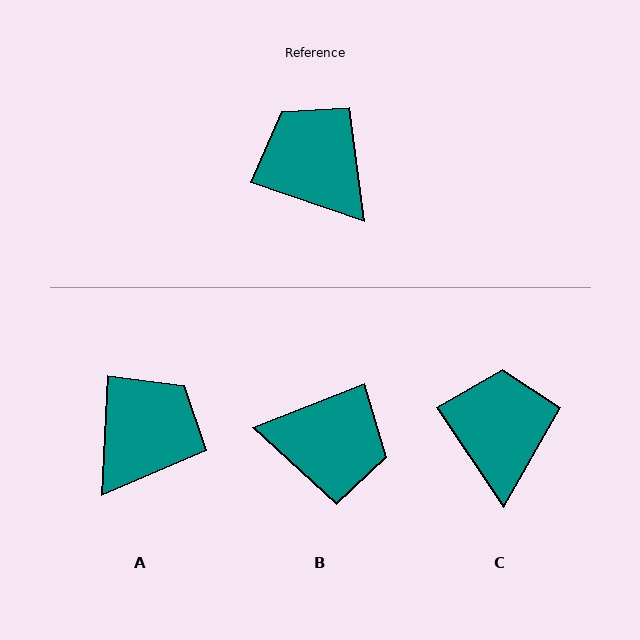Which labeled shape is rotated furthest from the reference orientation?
B, about 140 degrees away.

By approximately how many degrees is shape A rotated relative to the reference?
Approximately 74 degrees clockwise.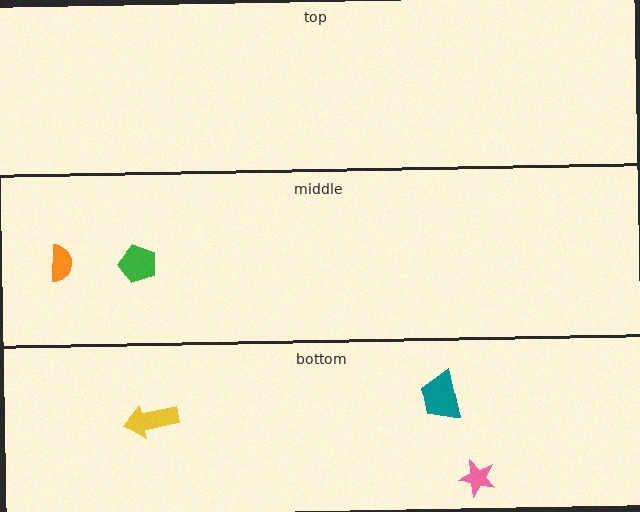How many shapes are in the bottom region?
3.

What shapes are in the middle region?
The orange semicircle, the green pentagon.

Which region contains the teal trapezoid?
The bottom region.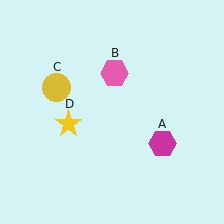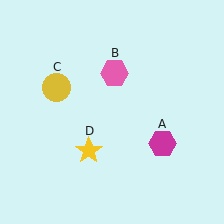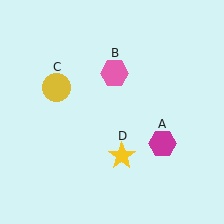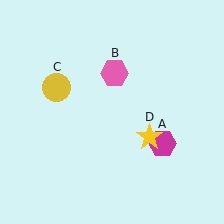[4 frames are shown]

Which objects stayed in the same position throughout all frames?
Magenta hexagon (object A) and pink hexagon (object B) and yellow circle (object C) remained stationary.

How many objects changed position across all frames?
1 object changed position: yellow star (object D).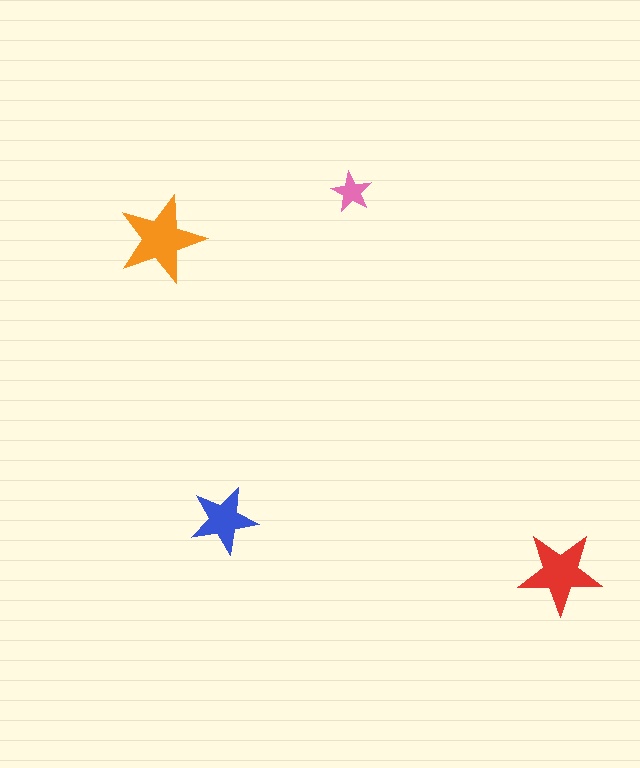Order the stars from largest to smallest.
the orange one, the red one, the blue one, the pink one.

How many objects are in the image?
There are 4 objects in the image.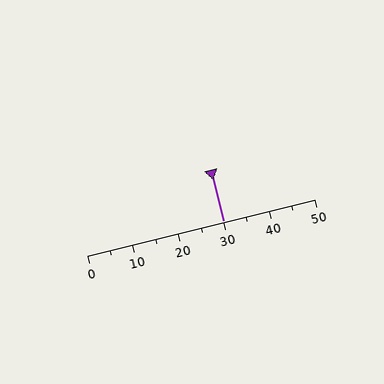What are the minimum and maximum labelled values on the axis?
The axis runs from 0 to 50.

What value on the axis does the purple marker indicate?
The marker indicates approximately 30.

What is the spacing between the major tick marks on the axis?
The major ticks are spaced 10 apart.